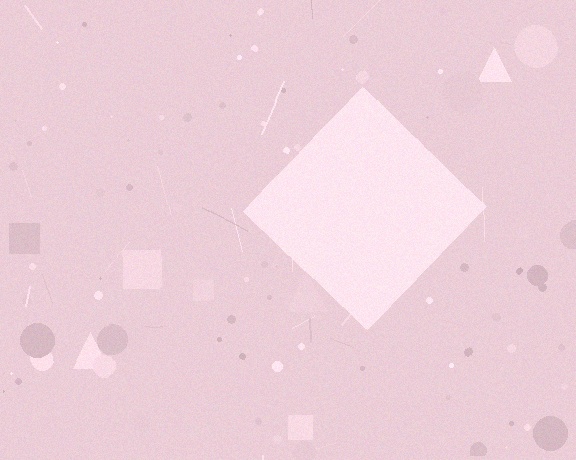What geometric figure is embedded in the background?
A diamond is embedded in the background.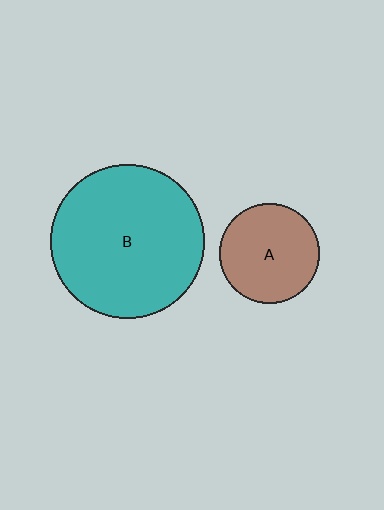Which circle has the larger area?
Circle B (teal).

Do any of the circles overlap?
No, none of the circles overlap.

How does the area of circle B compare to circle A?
Approximately 2.4 times.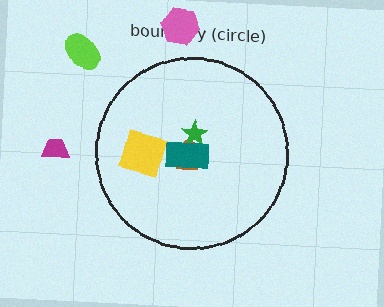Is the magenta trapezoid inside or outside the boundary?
Outside.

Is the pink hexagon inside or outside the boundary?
Outside.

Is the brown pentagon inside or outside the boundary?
Inside.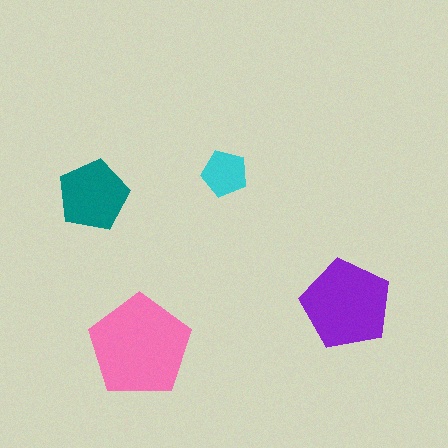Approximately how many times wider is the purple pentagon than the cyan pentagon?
About 2 times wider.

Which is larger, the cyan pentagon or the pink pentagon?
The pink one.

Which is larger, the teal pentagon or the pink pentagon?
The pink one.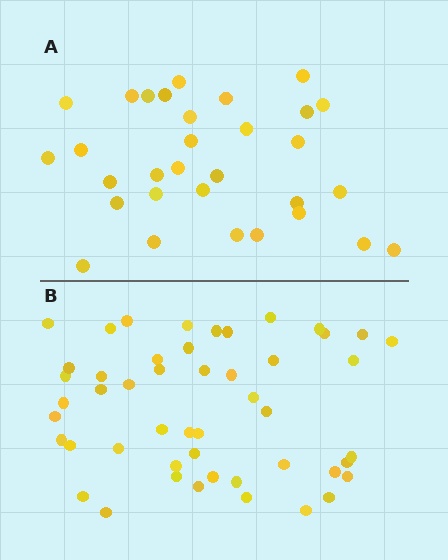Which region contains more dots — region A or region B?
Region B (the bottom region) has more dots.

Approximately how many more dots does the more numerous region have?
Region B has approximately 20 more dots than region A.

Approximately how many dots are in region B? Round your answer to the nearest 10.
About 50 dots. (The exact count is 49, which rounds to 50.)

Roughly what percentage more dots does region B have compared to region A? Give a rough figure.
About 60% more.